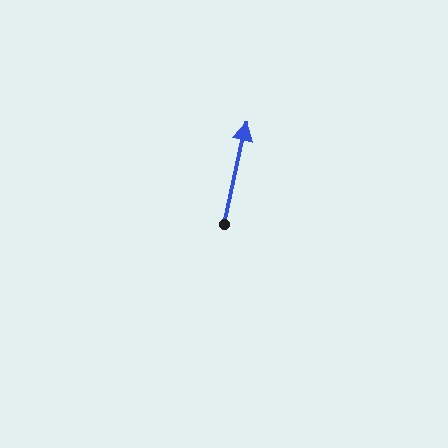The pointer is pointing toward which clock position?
Roughly 12 o'clock.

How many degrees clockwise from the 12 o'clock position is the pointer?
Approximately 12 degrees.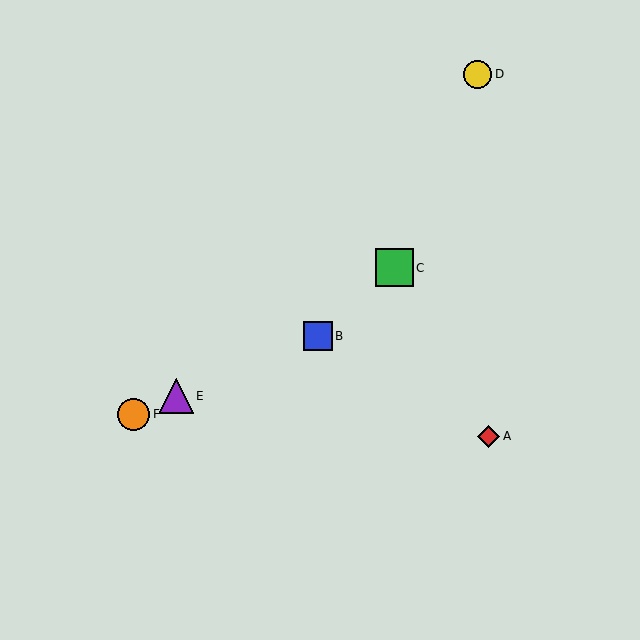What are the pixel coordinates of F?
Object F is at (133, 414).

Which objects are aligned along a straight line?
Objects B, E, F are aligned along a straight line.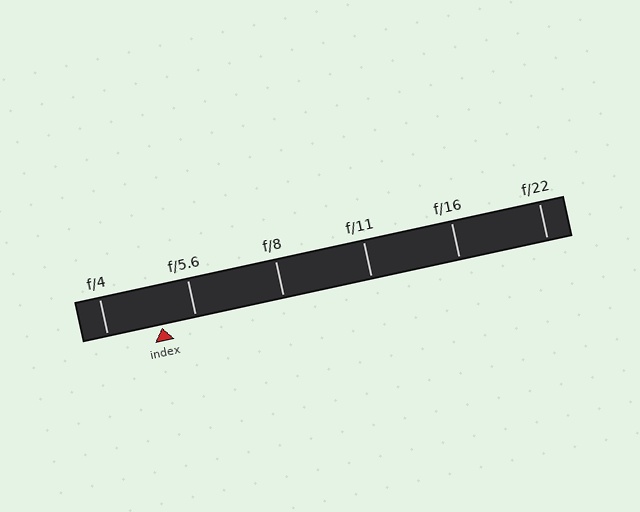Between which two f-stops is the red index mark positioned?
The index mark is between f/4 and f/5.6.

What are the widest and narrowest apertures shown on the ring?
The widest aperture shown is f/4 and the narrowest is f/22.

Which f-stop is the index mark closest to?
The index mark is closest to f/5.6.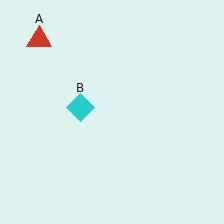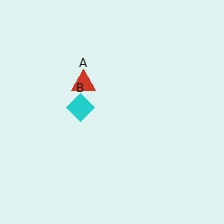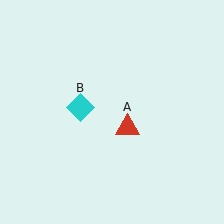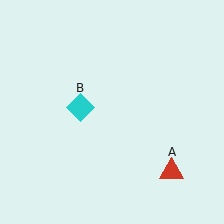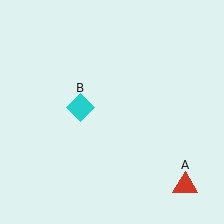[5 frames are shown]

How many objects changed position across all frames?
1 object changed position: red triangle (object A).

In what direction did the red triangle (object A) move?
The red triangle (object A) moved down and to the right.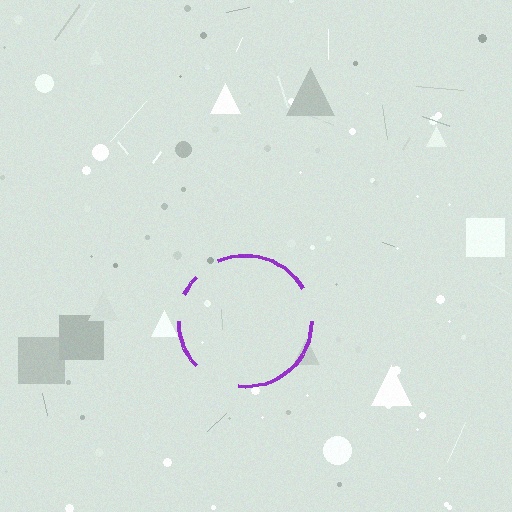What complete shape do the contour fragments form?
The contour fragments form a circle.